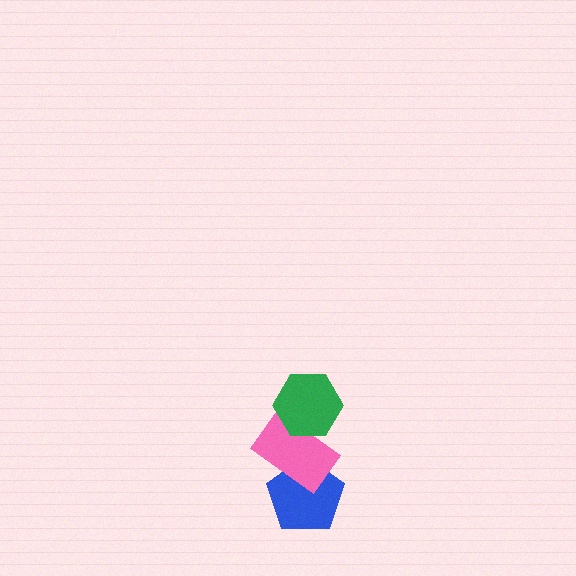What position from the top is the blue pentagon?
The blue pentagon is 3rd from the top.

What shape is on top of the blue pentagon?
The pink rectangle is on top of the blue pentagon.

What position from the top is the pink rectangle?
The pink rectangle is 2nd from the top.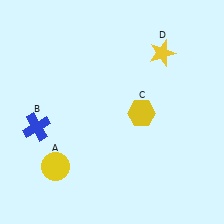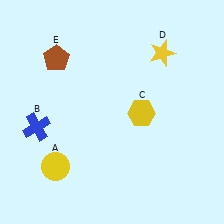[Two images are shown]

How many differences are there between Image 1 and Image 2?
There is 1 difference between the two images.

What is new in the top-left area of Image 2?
A brown pentagon (E) was added in the top-left area of Image 2.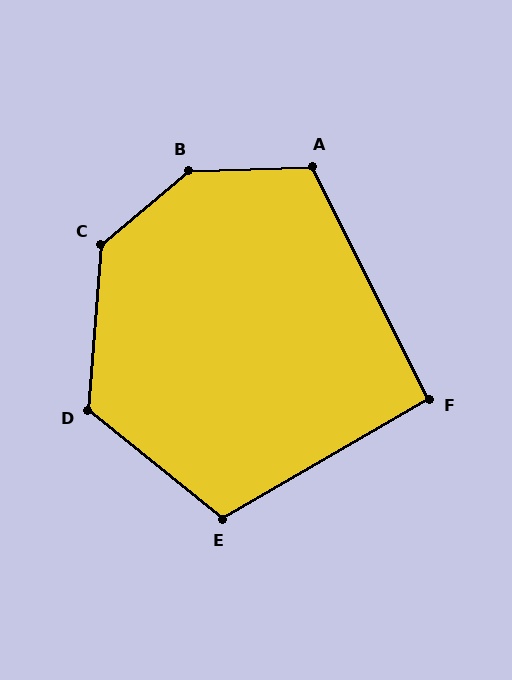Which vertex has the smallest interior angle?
F, at approximately 94 degrees.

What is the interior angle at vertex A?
Approximately 115 degrees (obtuse).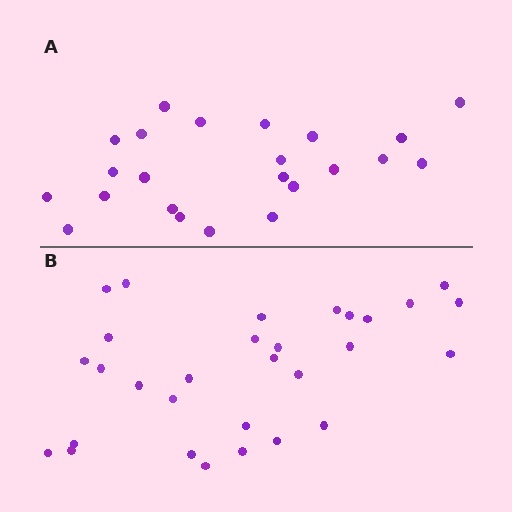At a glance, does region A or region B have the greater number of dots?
Region B (the bottom region) has more dots.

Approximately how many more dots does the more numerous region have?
Region B has roughly 8 or so more dots than region A.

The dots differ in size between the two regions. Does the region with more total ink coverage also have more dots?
No. Region A has more total ink coverage because its dots are larger, but region B actually contains more individual dots. Total area can be misleading — the number of items is what matters here.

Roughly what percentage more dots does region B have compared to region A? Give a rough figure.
About 30% more.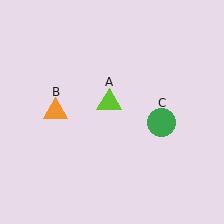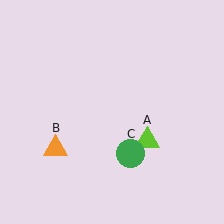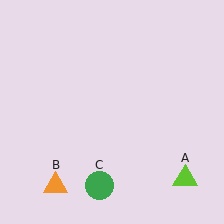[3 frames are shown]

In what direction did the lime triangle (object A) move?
The lime triangle (object A) moved down and to the right.